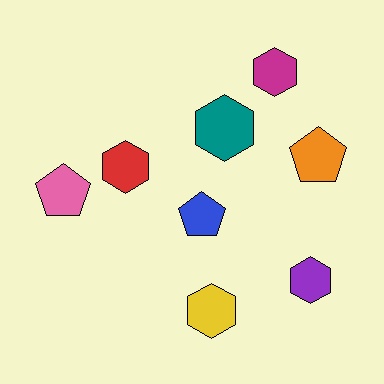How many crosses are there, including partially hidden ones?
There are no crosses.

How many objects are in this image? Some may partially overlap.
There are 8 objects.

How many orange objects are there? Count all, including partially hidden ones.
There is 1 orange object.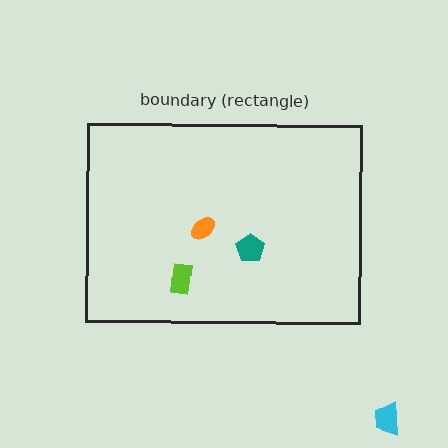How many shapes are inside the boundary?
3 inside, 1 outside.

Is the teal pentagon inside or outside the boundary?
Inside.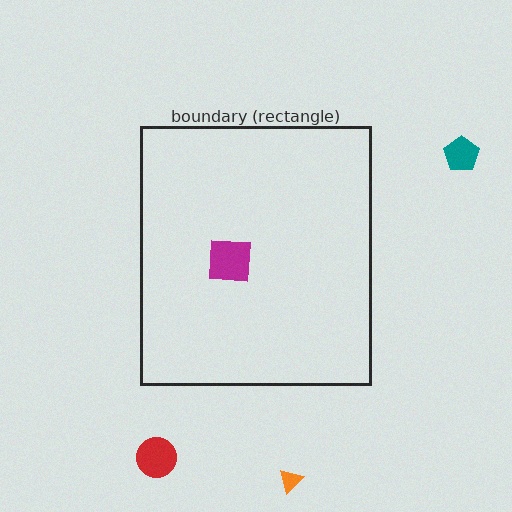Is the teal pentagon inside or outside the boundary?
Outside.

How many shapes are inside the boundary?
1 inside, 3 outside.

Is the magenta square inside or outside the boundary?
Inside.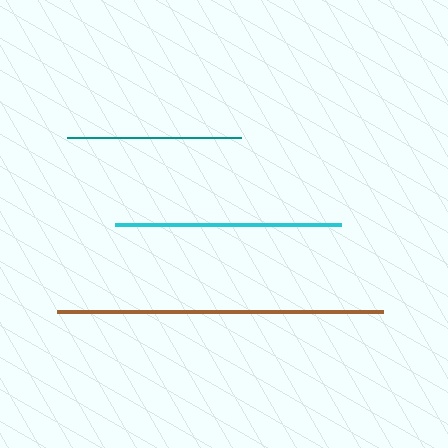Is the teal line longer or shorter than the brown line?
The brown line is longer than the teal line.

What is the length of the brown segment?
The brown segment is approximately 326 pixels long.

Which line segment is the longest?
The brown line is the longest at approximately 326 pixels.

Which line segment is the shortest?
The teal line is the shortest at approximately 174 pixels.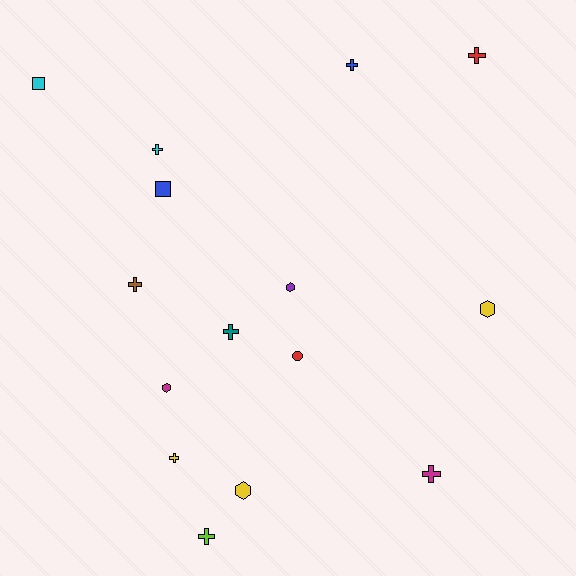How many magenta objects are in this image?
There are 2 magenta objects.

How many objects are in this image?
There are 15 objects.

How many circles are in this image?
There is 1 circle.